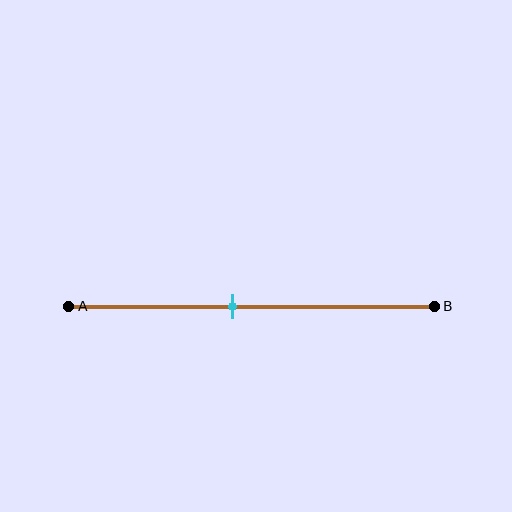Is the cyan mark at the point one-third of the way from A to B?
No, the mark is at about 45% from A, not at the 33% one-third point.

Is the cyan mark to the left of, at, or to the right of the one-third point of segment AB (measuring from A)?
The cyan mark is to the right of the one-third point of segment AB.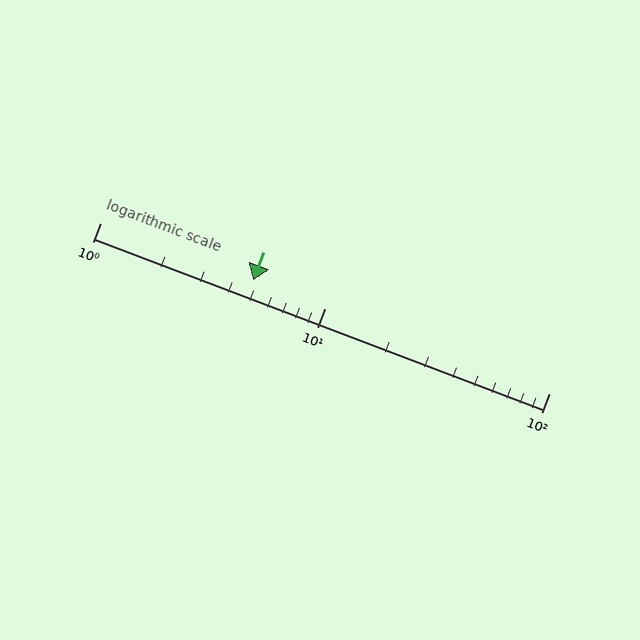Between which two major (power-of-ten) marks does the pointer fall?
The pointer is between 1 and 10.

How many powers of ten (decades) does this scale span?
The scale spans 2 decades, from 1 to 100.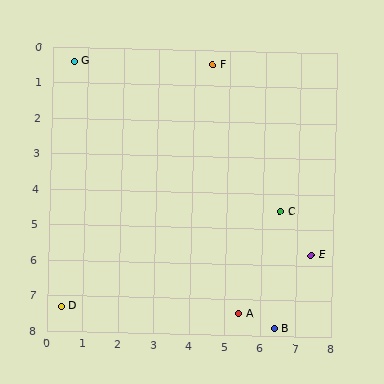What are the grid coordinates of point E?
Point E is at approximately (7.4, 5.7).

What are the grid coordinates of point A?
Point A is at approximately (5.4, 7.4).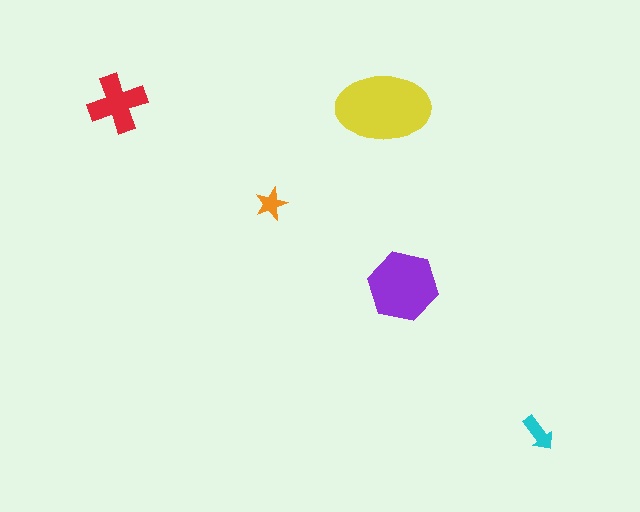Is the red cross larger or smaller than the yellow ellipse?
Smaller.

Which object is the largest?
The yellow ellipse.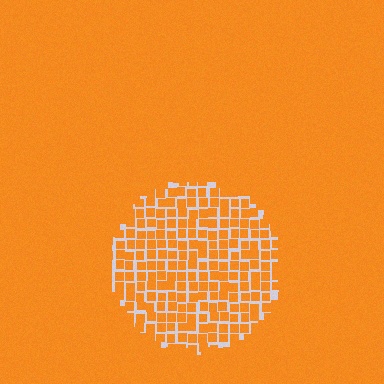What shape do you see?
I see a circle.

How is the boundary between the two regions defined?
The boundary is defined by a change in element density (approximately 2.2x ratio). All elements are the same color, size, and shape.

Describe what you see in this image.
The image contains small orange elements arranged at two different densities. A circle-shaped region is visible where the elements are less densely packed than the surrounding area.